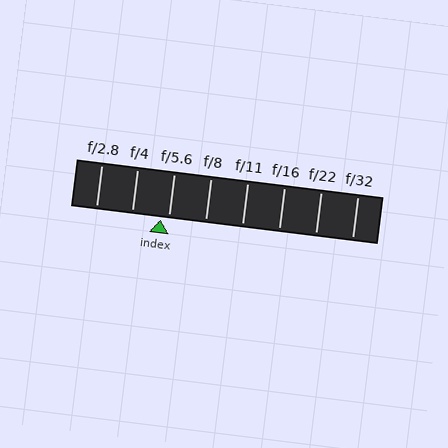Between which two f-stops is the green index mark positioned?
The index mark is between f/4 and f/5.6.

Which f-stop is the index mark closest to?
The index mark is closest to f/5.6.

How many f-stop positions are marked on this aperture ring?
There are 8 f-stop positions marked.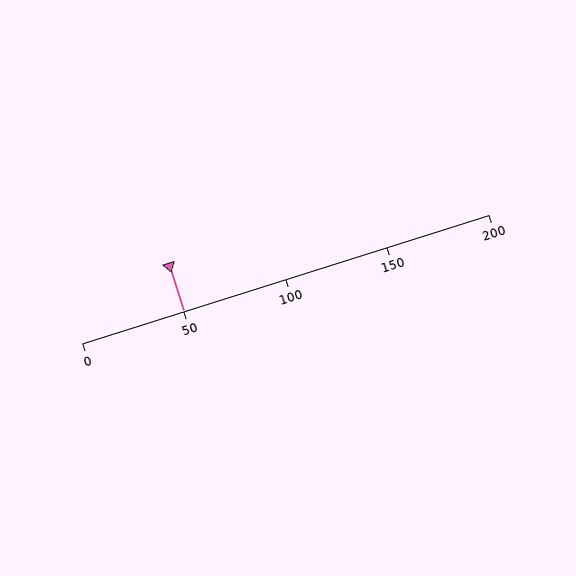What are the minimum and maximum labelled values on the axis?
The axis runs from 0 to 200.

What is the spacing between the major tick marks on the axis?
The major ticks are spaced 50 apart.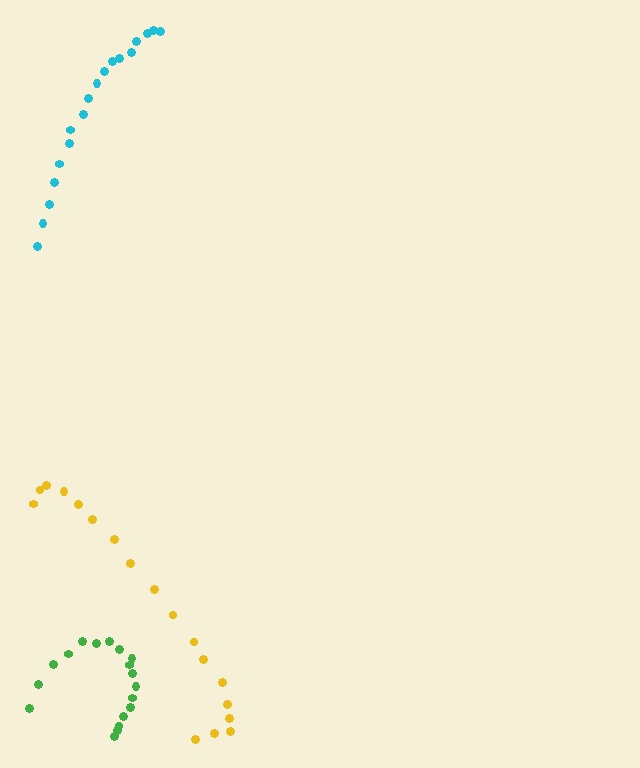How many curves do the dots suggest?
There are 3 distinct paths.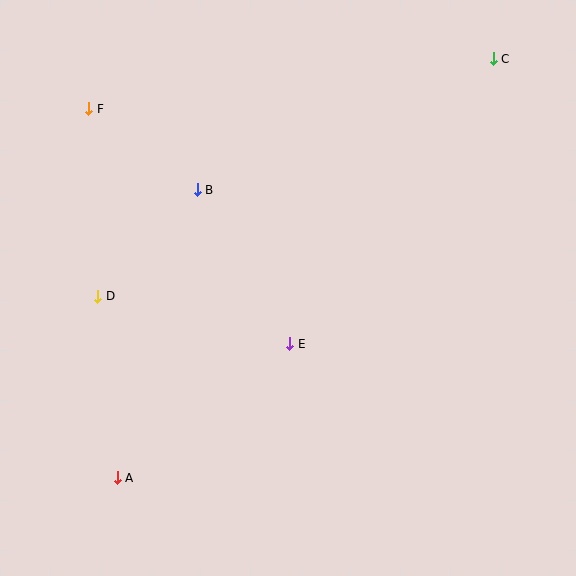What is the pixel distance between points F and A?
The distance between F and A is 370 pixels.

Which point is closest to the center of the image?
Point E at (290, 344) is closest to the center.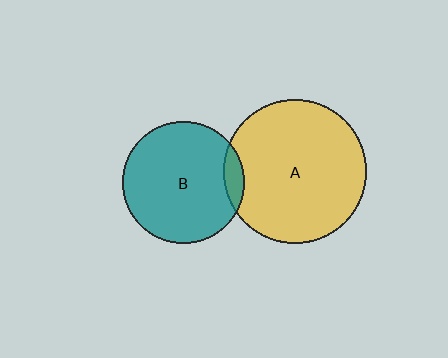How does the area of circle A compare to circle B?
Approximately 1.4 times.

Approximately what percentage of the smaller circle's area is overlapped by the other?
Approximately 10%.